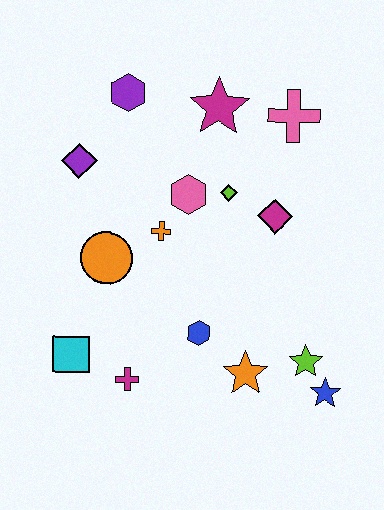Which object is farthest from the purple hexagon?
The blue star is farthest from the purple hexagon.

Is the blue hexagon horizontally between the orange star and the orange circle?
Yes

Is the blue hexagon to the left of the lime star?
Yes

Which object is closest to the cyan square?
The magenta cross is closest to the cyan square.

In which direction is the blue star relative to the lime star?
The blue star is below the lime star.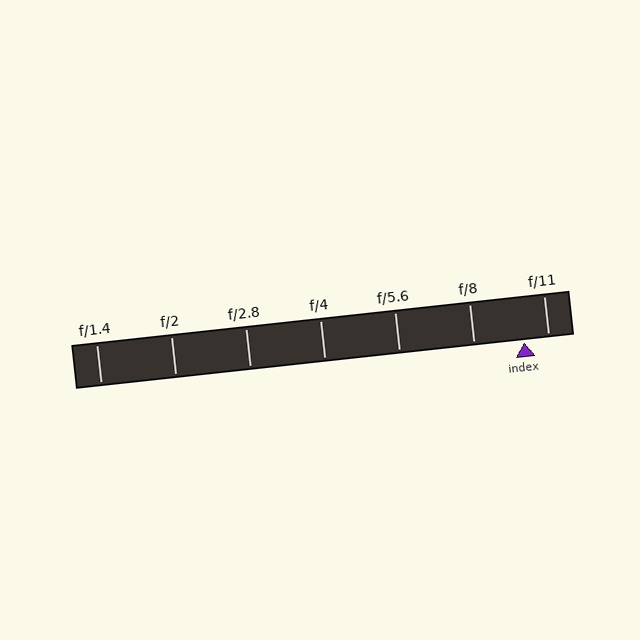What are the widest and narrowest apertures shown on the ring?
The widest aperture shown is f/1.4 and the narrowest is f/11.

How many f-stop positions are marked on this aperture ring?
There are 7 f-stop positions marked.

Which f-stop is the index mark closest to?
The index mark is closest to f/11.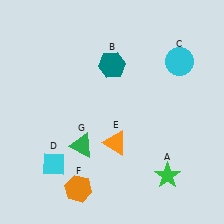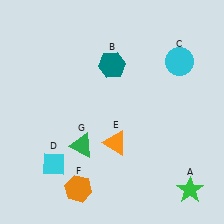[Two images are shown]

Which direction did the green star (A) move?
The green star (A) moved right.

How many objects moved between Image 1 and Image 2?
1 object moved between the two images.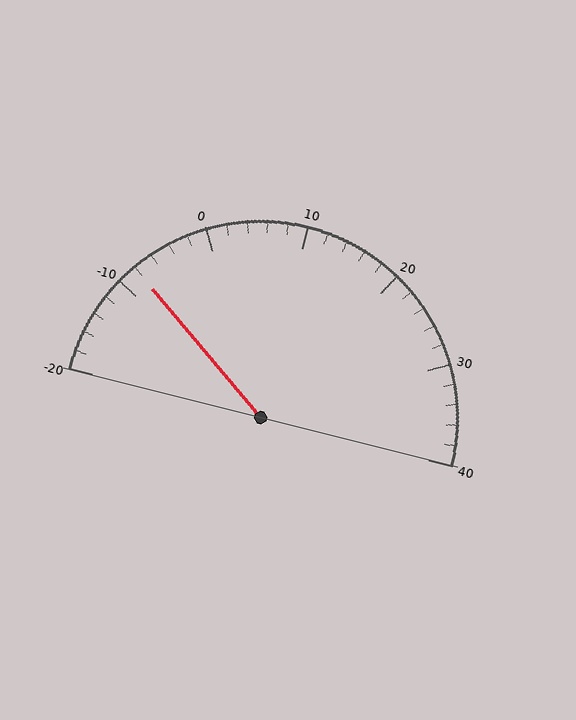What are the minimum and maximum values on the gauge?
The gauge ranges from -20 to 40.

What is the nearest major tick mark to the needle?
The nearest major tick mark is -10.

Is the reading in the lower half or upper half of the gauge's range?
The reading is in the lower half of the range (-20 to 40).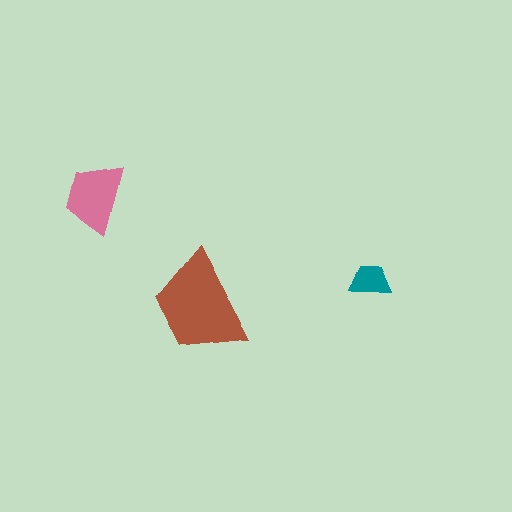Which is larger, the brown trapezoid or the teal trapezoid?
The brown one.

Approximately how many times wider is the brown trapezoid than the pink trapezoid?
About 1.5 times wider.